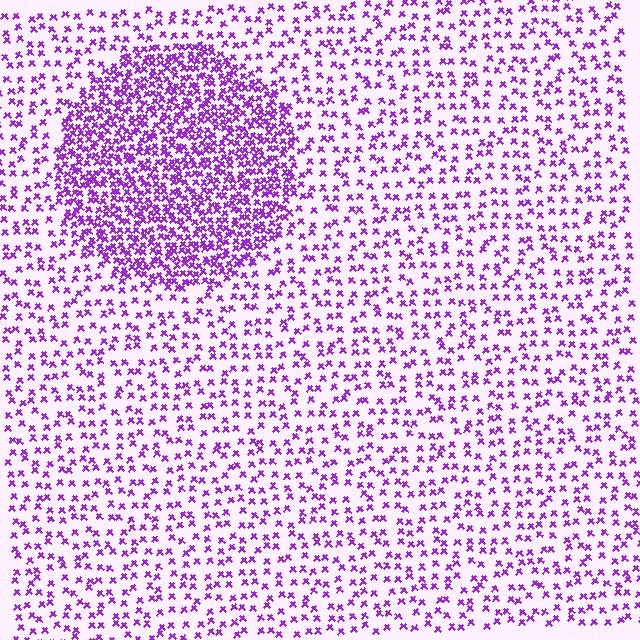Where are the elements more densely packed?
The elements are more densely packed inside the circle boundary.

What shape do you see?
I see a circle.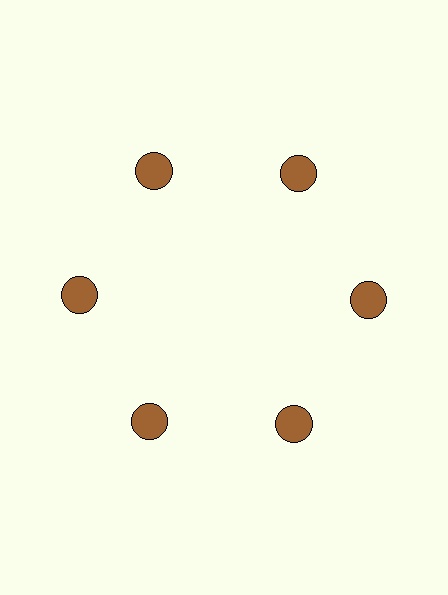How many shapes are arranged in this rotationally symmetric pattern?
There are 6 shapes, arranged in 6 groups of 1.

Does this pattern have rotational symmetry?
Yes, this pattern has 6-fold rotational symmetry. It looks the same after rotating 60 degrees around the center.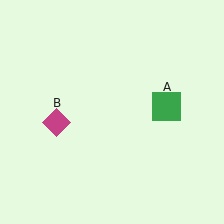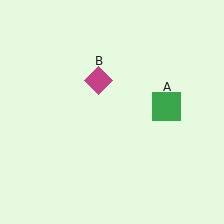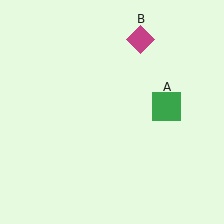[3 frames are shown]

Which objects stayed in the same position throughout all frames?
Green square (object A) remained stationary.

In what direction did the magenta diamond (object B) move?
The magenta diamond (object B) moved up and to the right.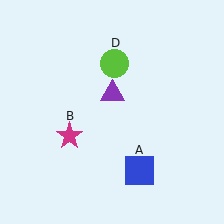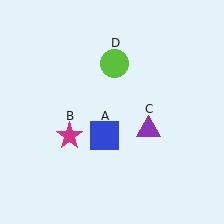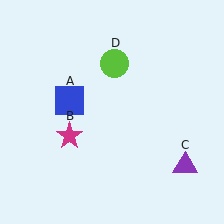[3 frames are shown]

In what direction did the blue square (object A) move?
The blue square (object A) moved up and to the left.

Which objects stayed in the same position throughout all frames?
Magenta star (object B) and lime circle (object D) remained stationary.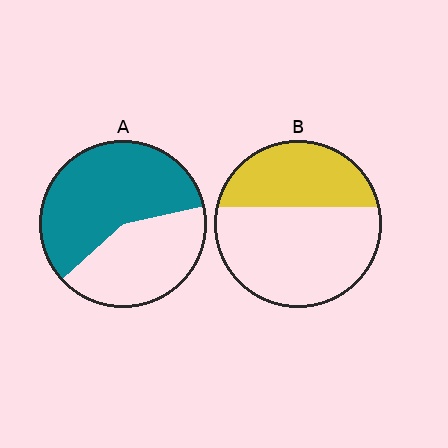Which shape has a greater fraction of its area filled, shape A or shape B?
Shape A.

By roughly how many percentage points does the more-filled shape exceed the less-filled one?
By roughly 20 percentage points (A over B).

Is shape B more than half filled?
No.